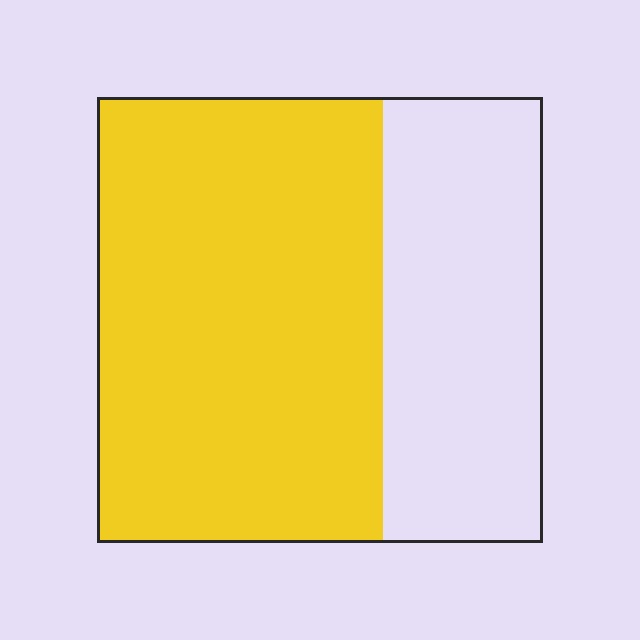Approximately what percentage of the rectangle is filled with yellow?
Approximately 65%.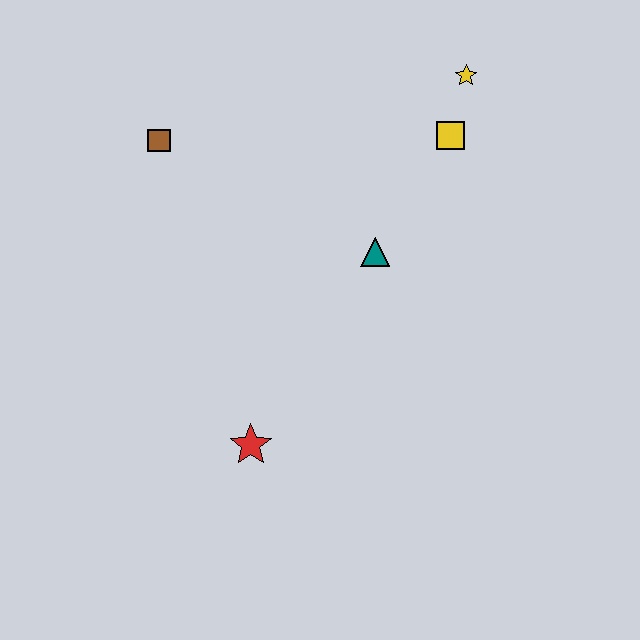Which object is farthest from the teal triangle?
The brown square is farthest from the teal triangle.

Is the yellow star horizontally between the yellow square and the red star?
No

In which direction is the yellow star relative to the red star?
The yellow star is above the red star.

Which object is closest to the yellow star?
The yellow square is closest to the yellow star.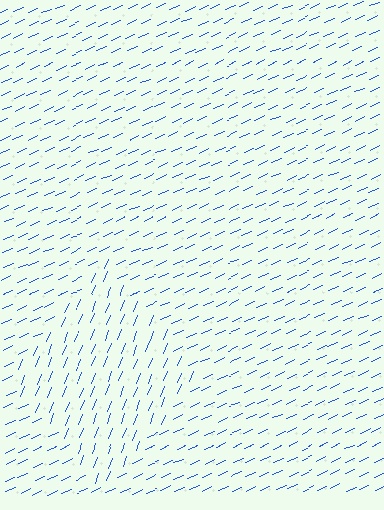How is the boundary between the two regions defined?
The boundary is defined purely by a change in line orientation (approximately 45 degrees difference). All lines are the same color and thickness.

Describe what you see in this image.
The image is filled with small blue line segments. A diamond region in the image has lines oriented differently from the surrounding lines, creating a visible texture boundary.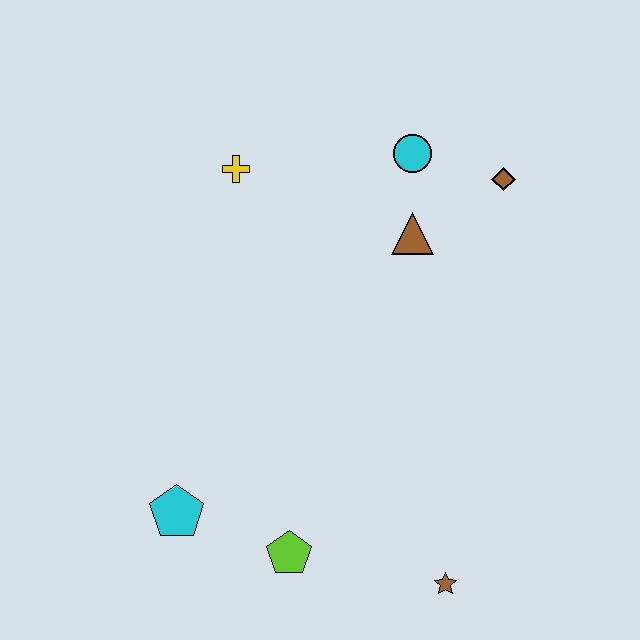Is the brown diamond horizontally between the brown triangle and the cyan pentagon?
No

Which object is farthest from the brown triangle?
The cyan pentagon is farthest from the brown triangle.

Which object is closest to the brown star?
The lime pentagon is closest to the brown star.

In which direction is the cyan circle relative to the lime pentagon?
The cyan circle is above the lime pentagon.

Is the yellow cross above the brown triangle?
Yes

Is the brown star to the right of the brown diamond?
No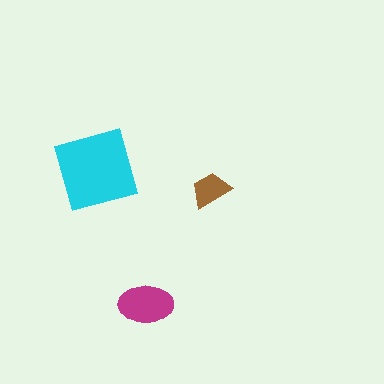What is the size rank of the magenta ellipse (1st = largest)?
2nd.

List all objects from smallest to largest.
The brown trapezoid, the magenta ellipse, the cyan square.